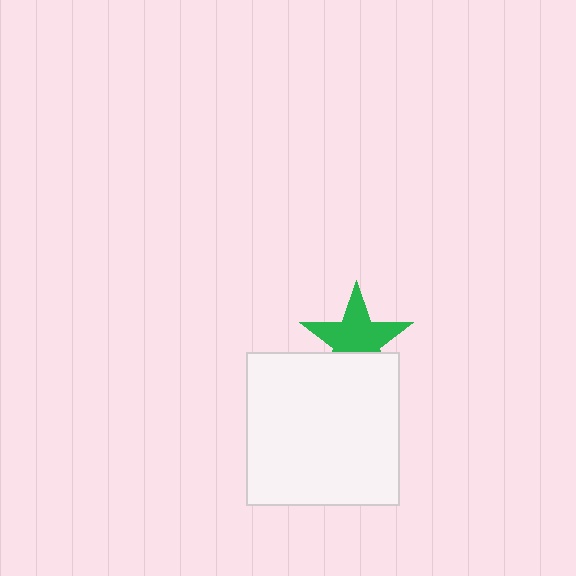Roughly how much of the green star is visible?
Most of it is visible (roughly 68%).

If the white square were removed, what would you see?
You would see the complete green star.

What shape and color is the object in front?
The object in front is a white square.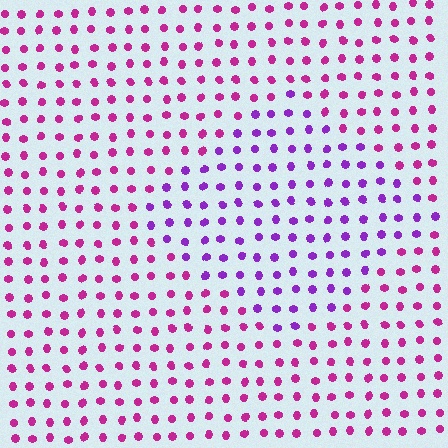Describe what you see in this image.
The image is filled with small magenta elements in a uniform arrangement. A diamond-shaped region is visible where the elements are tinted to a slightly different hue, forming a subtle color boundary.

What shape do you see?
I see a diamond.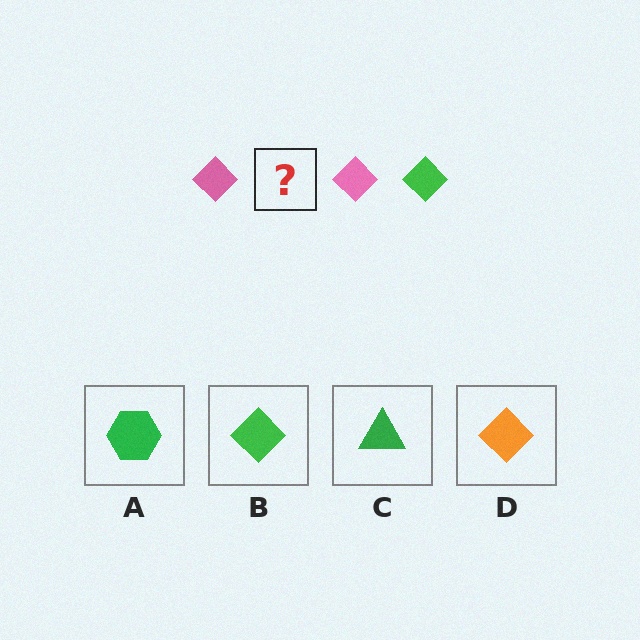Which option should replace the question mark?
Option B.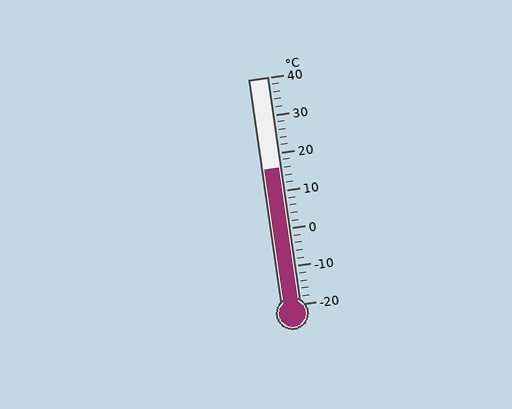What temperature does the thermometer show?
The thermometer shows approximately 16°C.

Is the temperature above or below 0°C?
The temperature is above 0°C.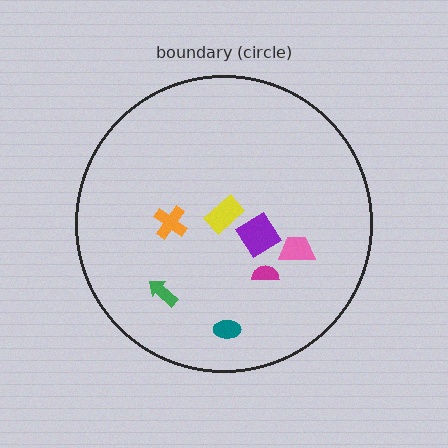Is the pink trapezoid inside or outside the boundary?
Inside.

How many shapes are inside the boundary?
7 inside, 0 outside.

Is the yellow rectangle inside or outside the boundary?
Inside.